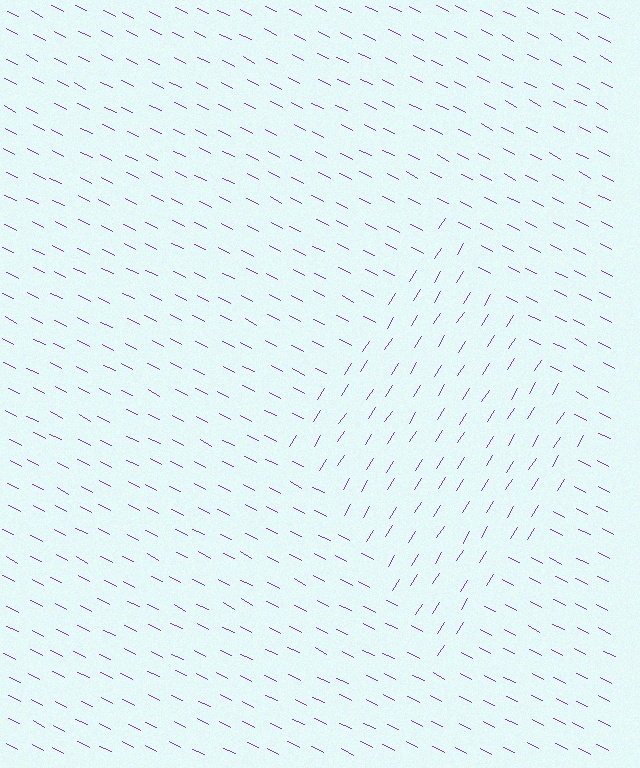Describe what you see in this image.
The image is filled with small purple line segments. A diamond region in the image has lines oriented differently from the surrounding lines, creating a visible texture boundary.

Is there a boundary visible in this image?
Yes, there is a texture boundary formed by a change in line orientation.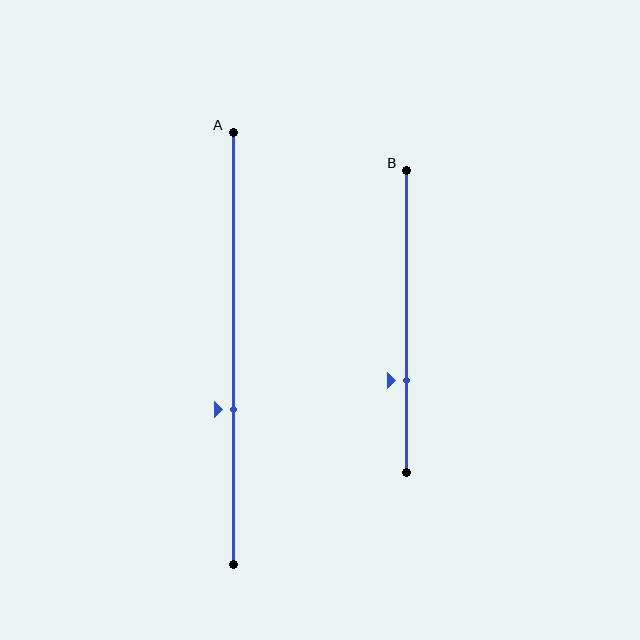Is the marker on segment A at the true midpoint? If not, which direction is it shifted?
No, the marker on segment A is shifted downward by about 14% of the segment length.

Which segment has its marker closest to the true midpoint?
Segment A has its marker closest to the true midpoint.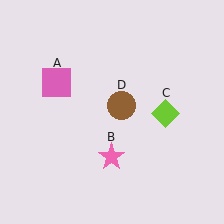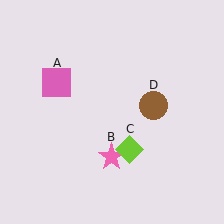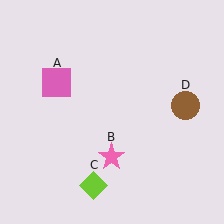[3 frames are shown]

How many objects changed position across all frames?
2 objects changed position: lime diamond (object C), brown circle (object D).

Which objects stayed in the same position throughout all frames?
Pink square (object A) and pink star (object B) remained stationary.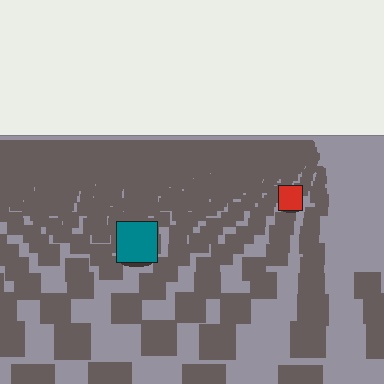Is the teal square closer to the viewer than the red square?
Yes. The teal square is closer — you can tell from the texture gradient: the ground texture is coarser near it.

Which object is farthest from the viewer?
The red square is farthest from the viewer. It appears smaller and the ground texture around it is denser.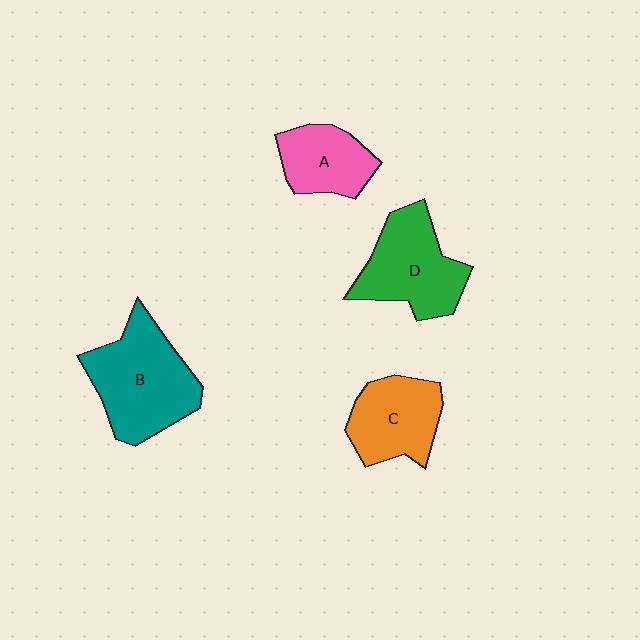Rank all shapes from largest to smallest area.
From largest to smallest: B (teal), D (green), C (orange), A (pink).